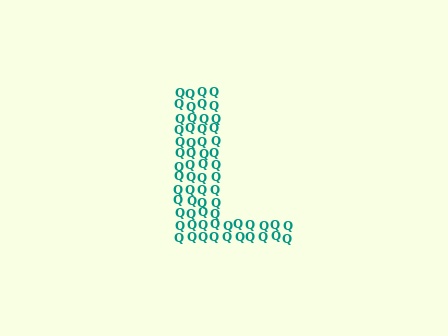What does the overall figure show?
The overall figure shows the letter L.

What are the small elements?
The small elements are letter Q's.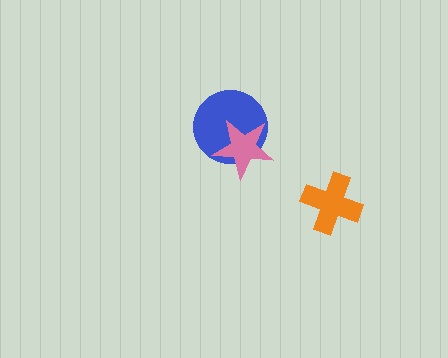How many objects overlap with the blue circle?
1 object overlaps with the blue circle.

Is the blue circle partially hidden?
Yes, it is partially covered by another shape.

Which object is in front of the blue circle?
The pink star is in front of the blue circle.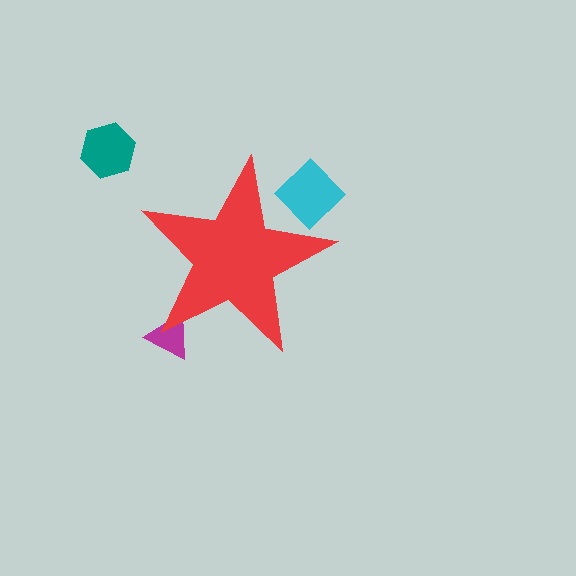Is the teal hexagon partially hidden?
No, the teal hexagon is fully visible.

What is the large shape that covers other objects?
A red star.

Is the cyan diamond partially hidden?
Yes, the cyan diamond is partially hidden behind the red star.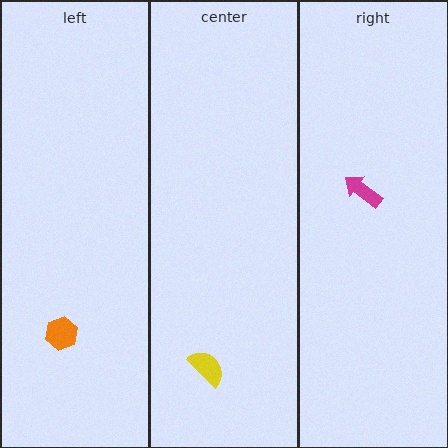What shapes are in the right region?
The magenta arrow.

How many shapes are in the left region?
1.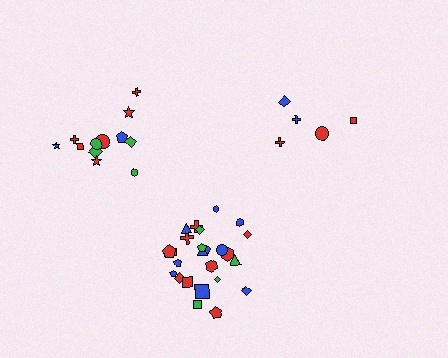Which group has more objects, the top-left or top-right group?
The top-left group.